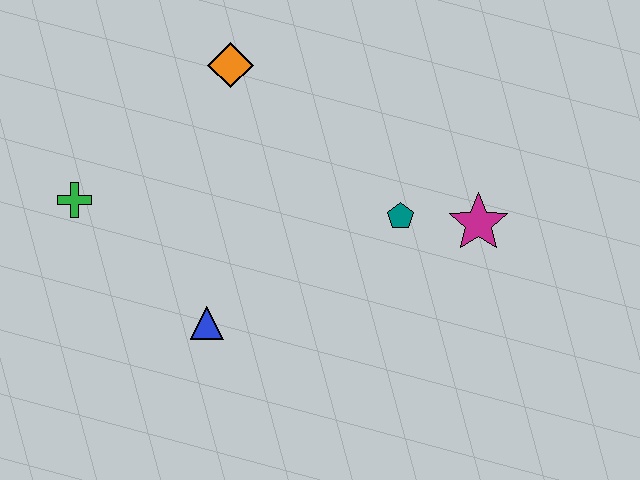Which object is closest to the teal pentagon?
The magenta star is closest to the teal pentagon.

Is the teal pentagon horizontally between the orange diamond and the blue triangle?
No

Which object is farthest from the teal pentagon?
The green cross is farthest from the teal pentagon.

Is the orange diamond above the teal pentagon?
Yes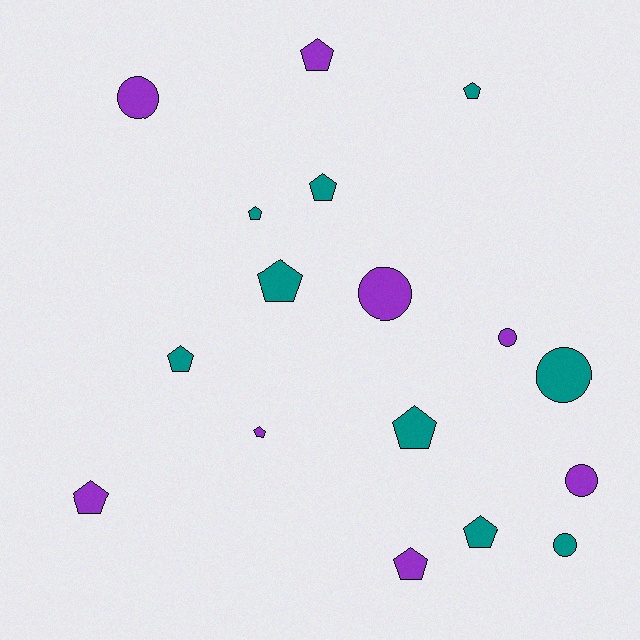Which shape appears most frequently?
Pentagon, with 11 objects.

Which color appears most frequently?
Teal, with 9 objects.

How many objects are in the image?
There are 17 objects.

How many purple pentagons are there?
There are 4 purple pentagons.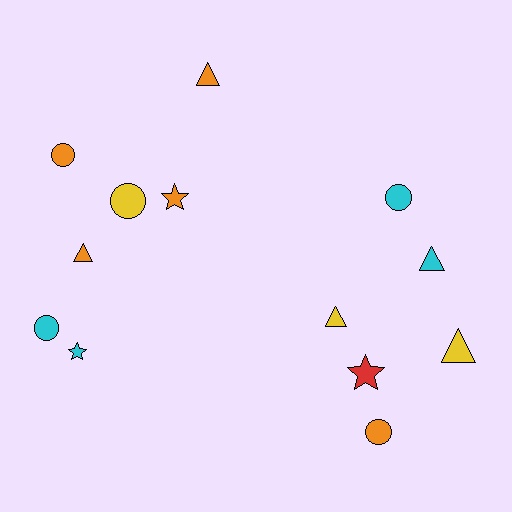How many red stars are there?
There is 1 red star.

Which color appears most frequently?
Orange, with 5 objects.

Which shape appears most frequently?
Circle, with 5 objects.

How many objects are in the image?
There are 13 objects.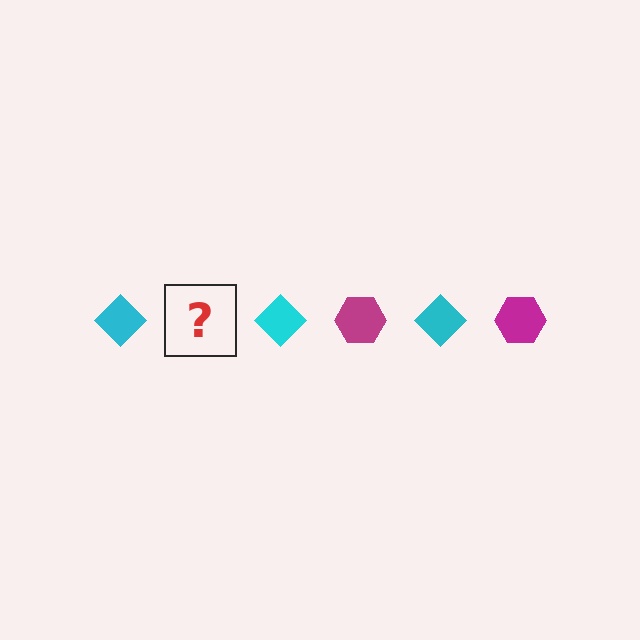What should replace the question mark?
The question mark should be replaced with a magenta hexagon.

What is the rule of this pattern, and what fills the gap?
The rule is that the pattern alternates between cyan diamond and magenta hexagon. The gap should be filled with a magenta hexagon.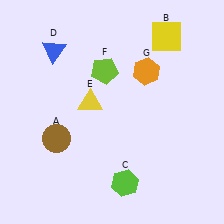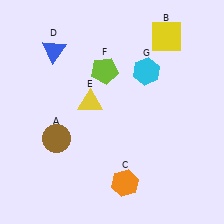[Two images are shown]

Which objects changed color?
C changed from lime to orange. G changed from orange to cyan.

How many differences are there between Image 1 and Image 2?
There are 2 differences between the two images.